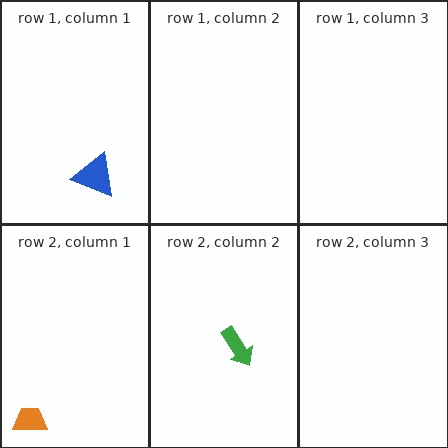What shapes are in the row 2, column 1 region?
The orange trapezoid.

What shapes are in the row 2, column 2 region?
The green arrow.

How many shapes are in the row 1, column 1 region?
1.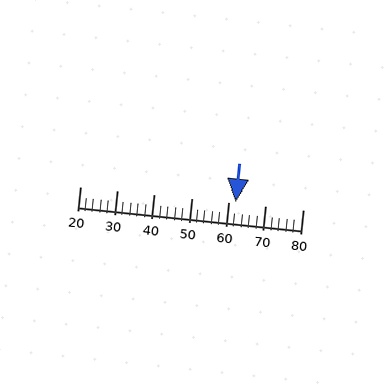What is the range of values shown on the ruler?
The ruler shows values from 20 to 80.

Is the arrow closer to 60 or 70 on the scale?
The arrow is closer to 60.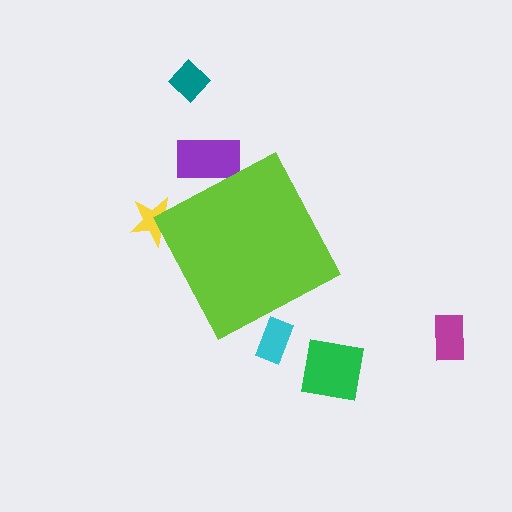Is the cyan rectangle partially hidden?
Yes, the cyan rectangle is partially hidden behind the lime diamond.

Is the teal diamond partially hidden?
No, the teal diamond is fully visible.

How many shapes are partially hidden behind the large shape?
3 shapes are partially hidden.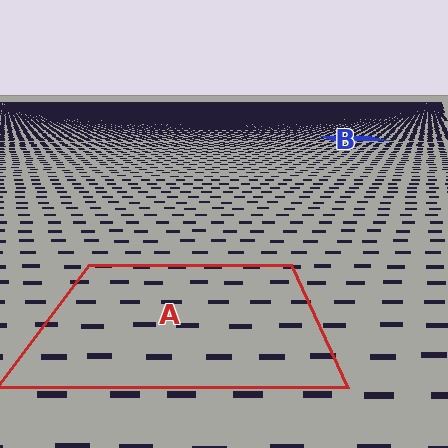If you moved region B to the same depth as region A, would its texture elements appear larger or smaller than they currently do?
They would appear larger. At a closer depth, the same texture elements are projected at a bigger on-screen size.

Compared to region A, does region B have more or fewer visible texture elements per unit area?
Region B has more texture elements per unit area — they are packed more densely because it is farther away.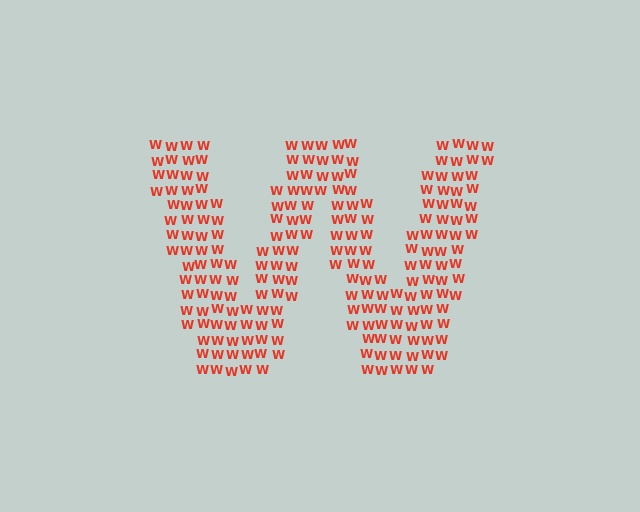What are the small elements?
The small elements are letter W's.